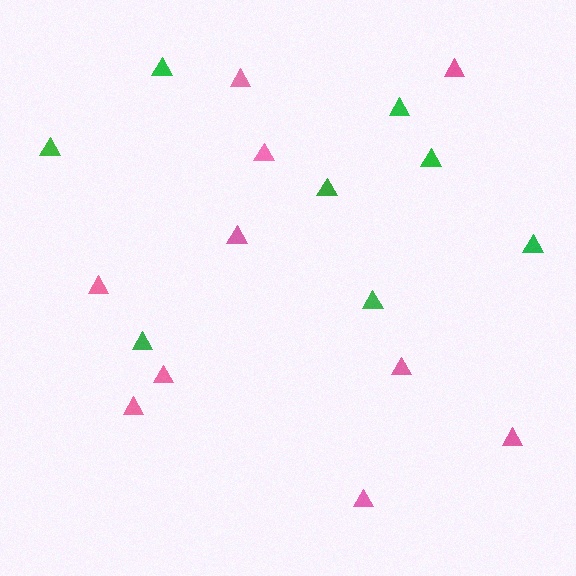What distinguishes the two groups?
There are 2 groups: one group of green triangles (8) and one group of pink triangles (10).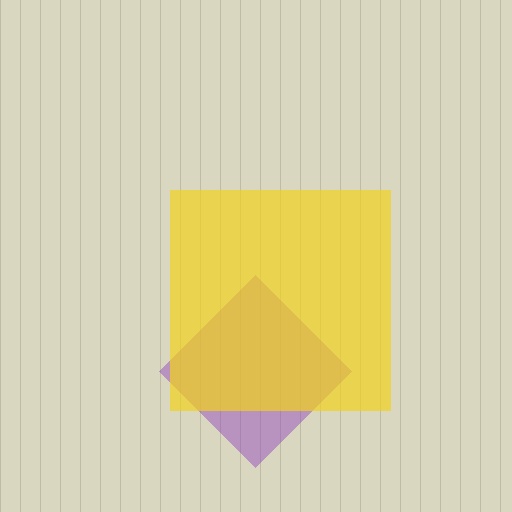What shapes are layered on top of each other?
The layered shapes are: a purple diamond, a yellow square.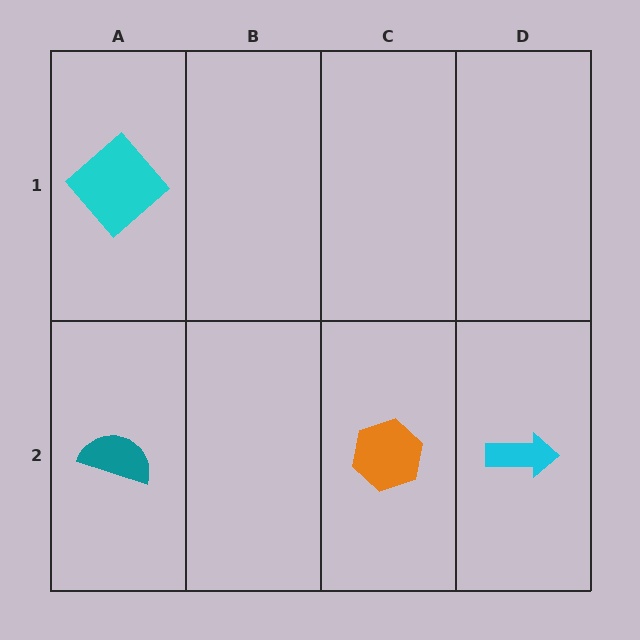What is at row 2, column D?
A cyan arrow.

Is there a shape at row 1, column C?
No, that cell is empty.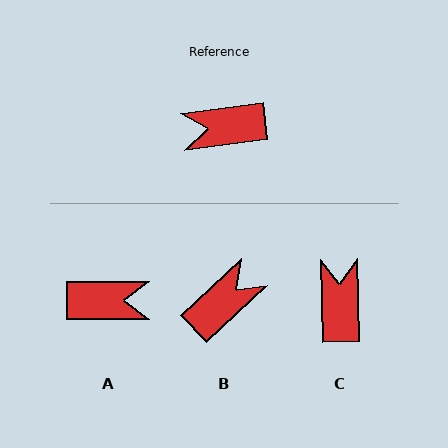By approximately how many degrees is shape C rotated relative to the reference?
Approximately 96 degrees clockwise.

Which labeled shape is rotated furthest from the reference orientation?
A, about 173 degrees away.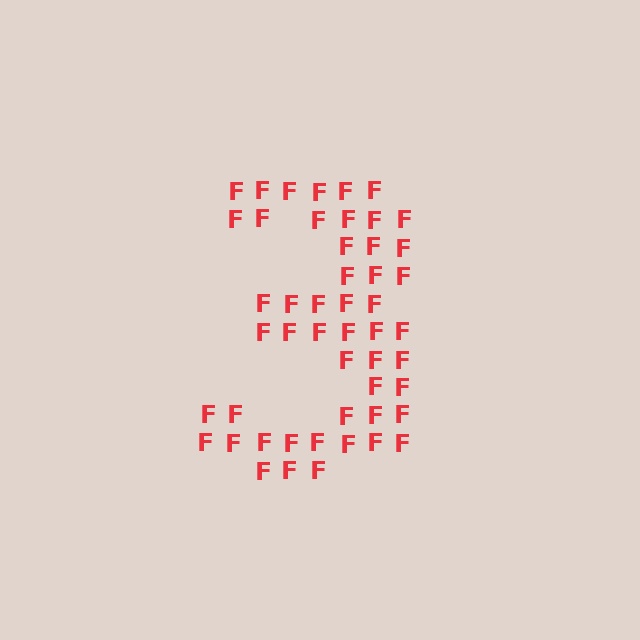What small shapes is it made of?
It is made of small letter F's.